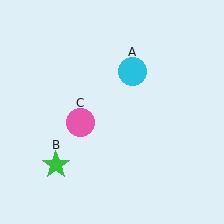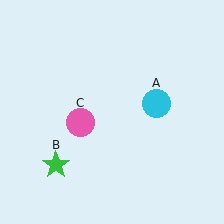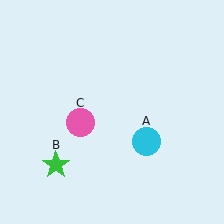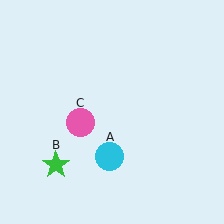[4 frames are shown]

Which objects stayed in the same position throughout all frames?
Green star (object B) and pink circle (object C) remained stationary.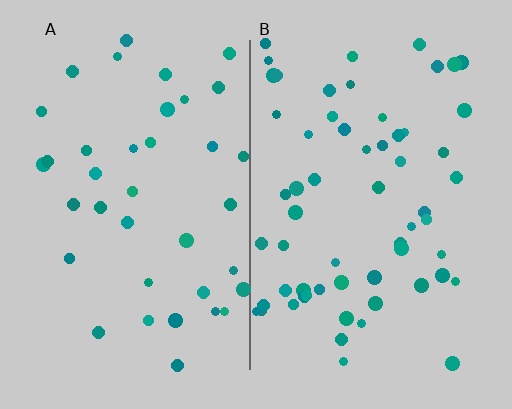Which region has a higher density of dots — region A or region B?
B (the right).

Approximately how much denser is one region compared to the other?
Approximately 1.6× — region B over region A.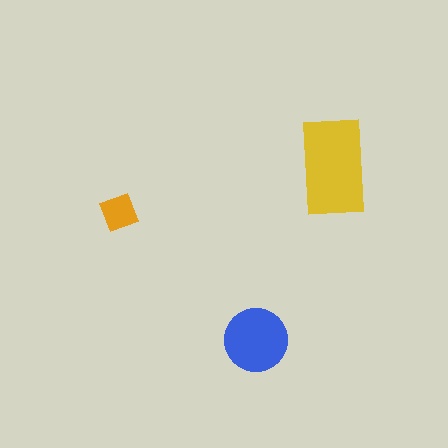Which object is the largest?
The yellow rectangle.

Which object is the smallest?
The orange diamond.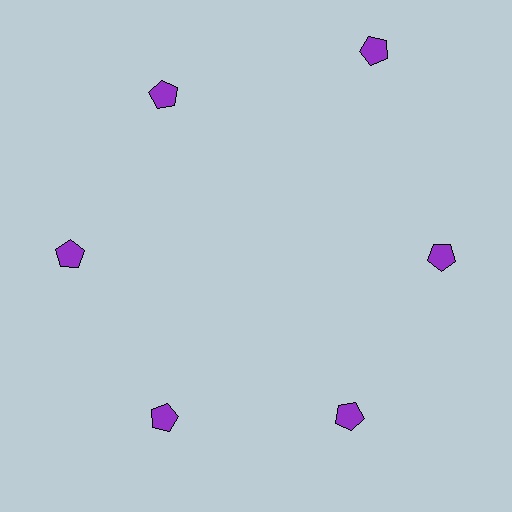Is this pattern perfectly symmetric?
No. The 6 purple pentagons are arranged in a ring, but one element near the 1 o'clock position is pushed outward from the center, breaking the 6-fold rotational symmetry.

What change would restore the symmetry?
The symmetry would be restored by moving it inward, back onto the ring so that all 6 pentagons sit at equal angles and equal distance from the center.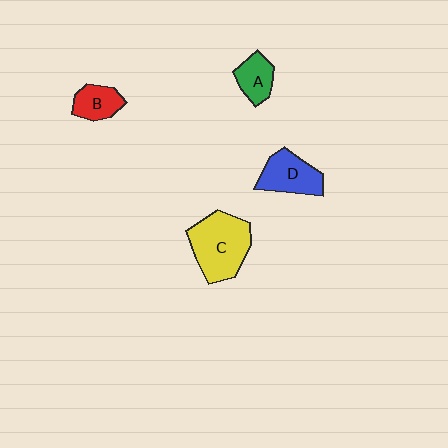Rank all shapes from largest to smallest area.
From largest to smallest: C (yellow), D (blue), B (red), A (green).